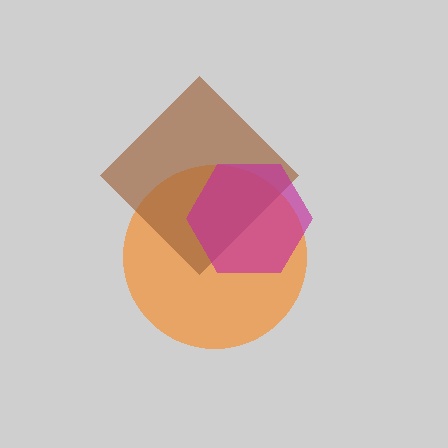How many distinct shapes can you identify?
There are 3 distinct shapes: an orange circle, a brown diamond, a magenta hexagon.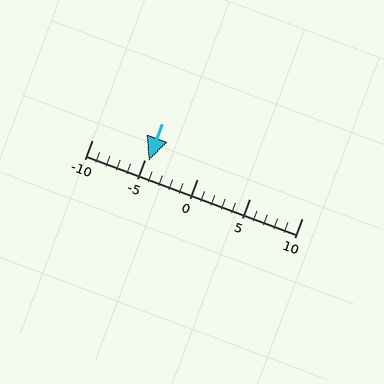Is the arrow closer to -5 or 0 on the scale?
The arrow is closer to -5.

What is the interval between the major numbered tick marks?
The major tick marks are spaced 5 units apart.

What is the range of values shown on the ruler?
The ruler shows values from -10 to 10.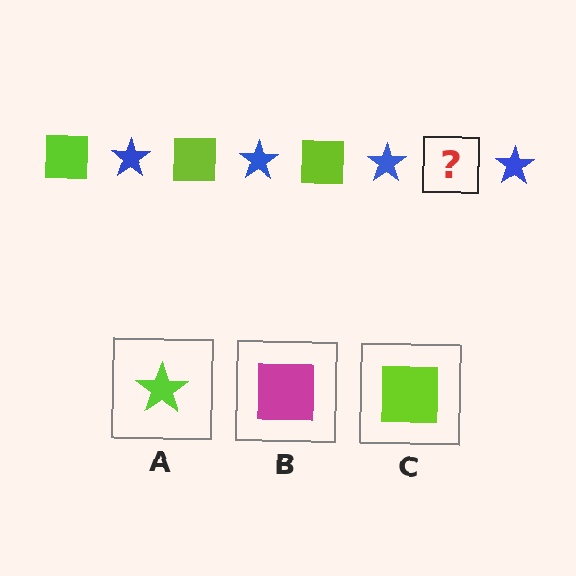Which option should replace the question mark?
Option C.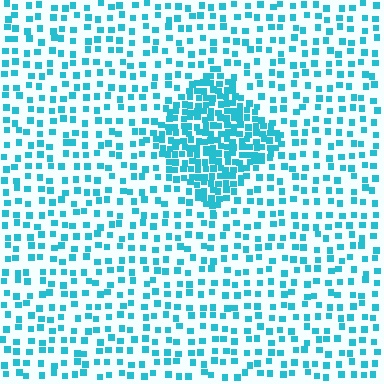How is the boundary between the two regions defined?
The boundary is defined by a change in element density (approximately 2.6x ratio). All elements are the same color, size, and shape.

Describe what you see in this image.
The image contains small cyan elements arranged at two different densities. A diamond-shaped region is visible where the elements are more densely packed than the surrounding area.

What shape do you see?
I see a diamond.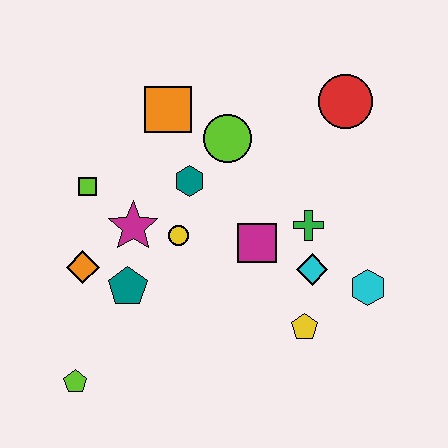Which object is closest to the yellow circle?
The magenta star is closest to the yellow circle.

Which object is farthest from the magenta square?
The lime pentagon is farthest from the magenta square.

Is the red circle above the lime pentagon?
Yes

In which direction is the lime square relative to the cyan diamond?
The lime square is to the left of the cyan diamond.